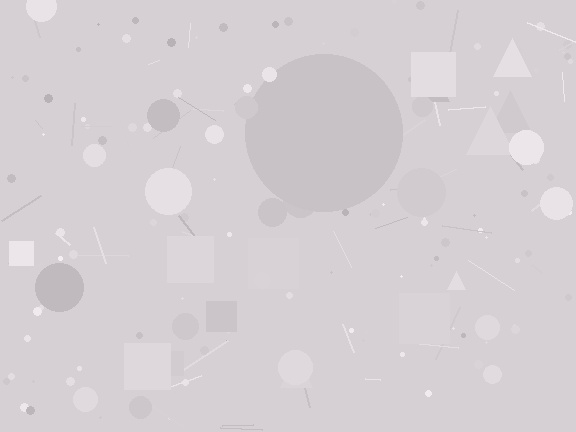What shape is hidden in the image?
A circle is hidden in the image.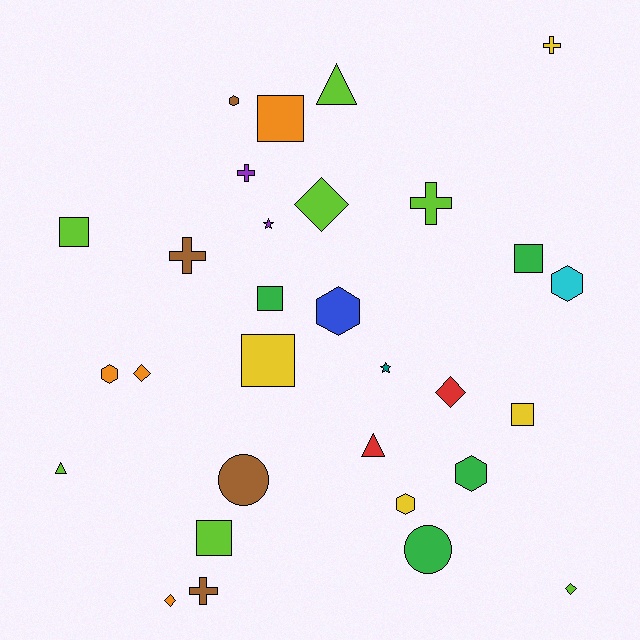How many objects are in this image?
There are 30 objects.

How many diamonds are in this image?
There are 5 diamonds.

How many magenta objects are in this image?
There are no magenta objects.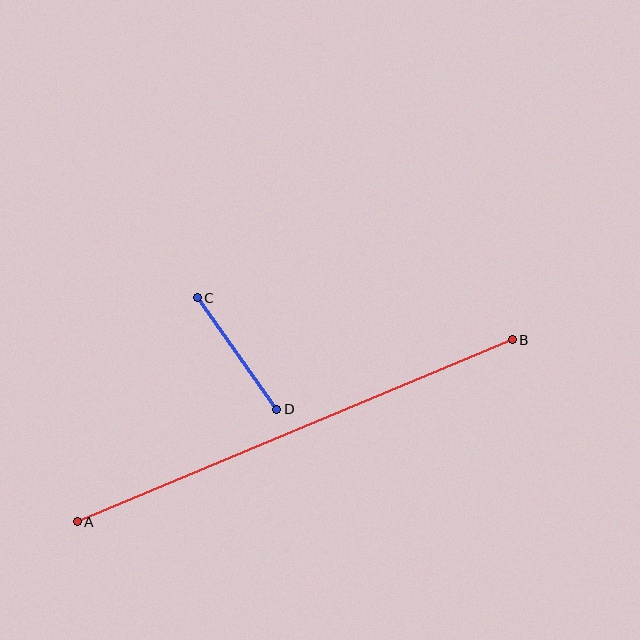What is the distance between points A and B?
The distance is approximately 471 pixels.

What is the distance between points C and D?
The distance is approximately 137 pixels.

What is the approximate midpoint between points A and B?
The midpoint is at approximately (295, 431) pixels.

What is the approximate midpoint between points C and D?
The midpoint is at approximately (237, 353) pixels.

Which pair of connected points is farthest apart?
Points A and B are farthest apart.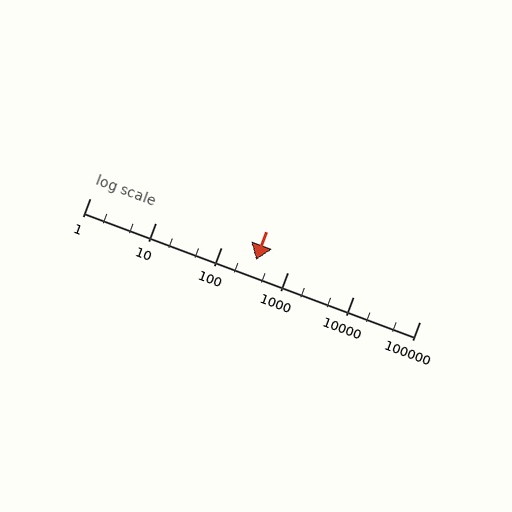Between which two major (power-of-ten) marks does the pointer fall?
The pointer is between 100 and 1000.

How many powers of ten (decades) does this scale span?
The scale spans 5 decades, from 1 to 100000.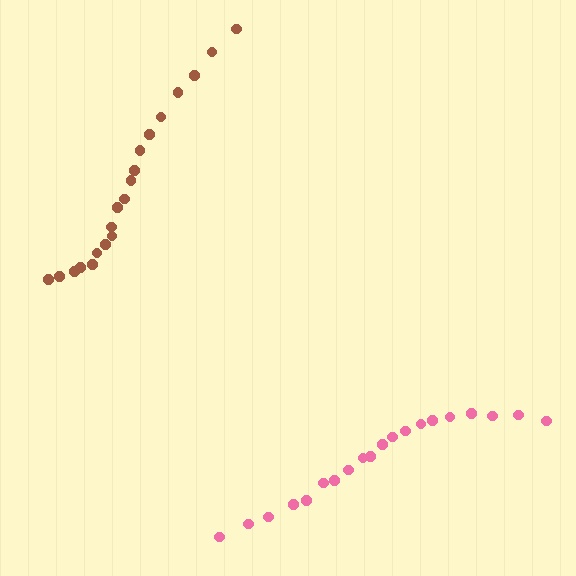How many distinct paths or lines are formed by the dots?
There are 2 distinct paths.